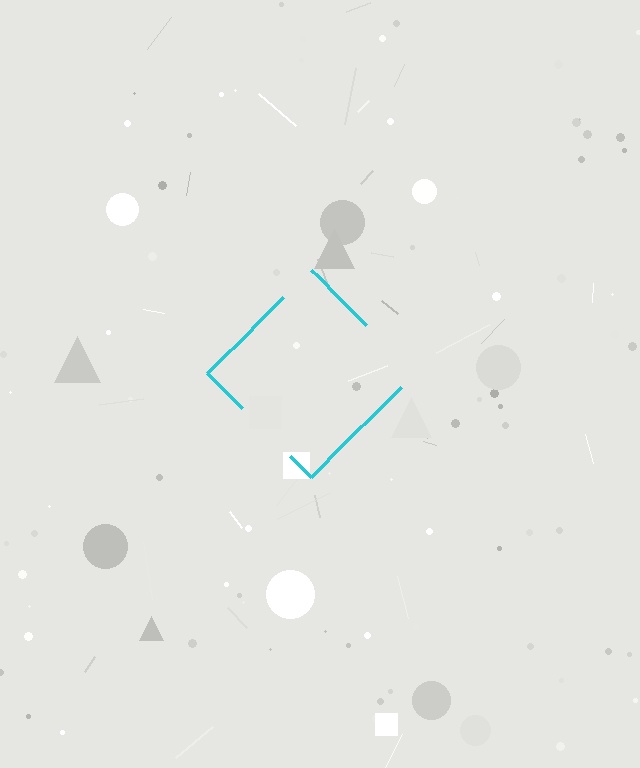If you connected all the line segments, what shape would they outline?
They would outline a diamond.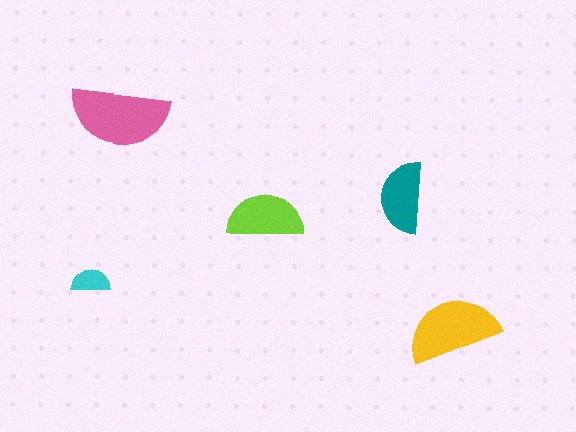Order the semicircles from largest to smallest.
the pink one, the yellow one, the lime one, the teal one, the cyan one.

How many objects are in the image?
There are 5 objects in the image.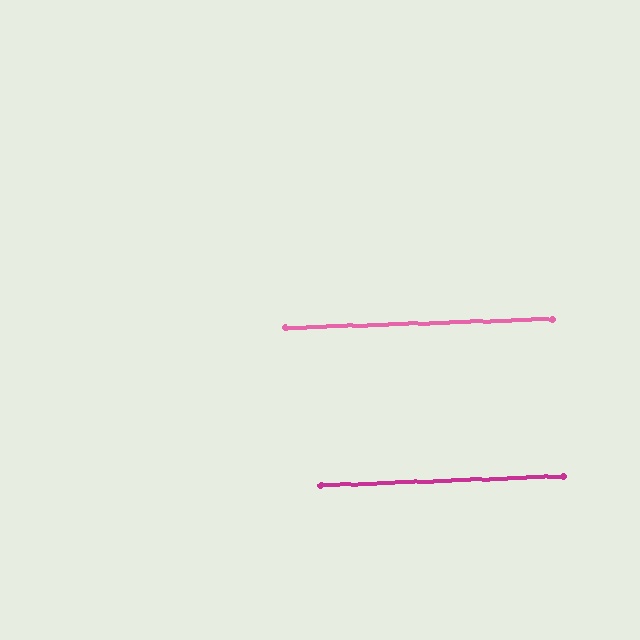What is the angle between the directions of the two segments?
Approximately 0 degrees.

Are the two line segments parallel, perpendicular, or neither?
Parallel — their directions differ by only 0.4°.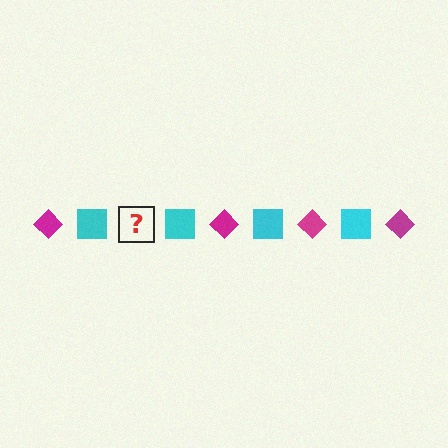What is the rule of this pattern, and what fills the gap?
The rule is that the pattern alternates between magenta diamond and cyan square. The gap should be filled with a magenta diamond.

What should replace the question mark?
The question mark should be replaced with a magenta diamond.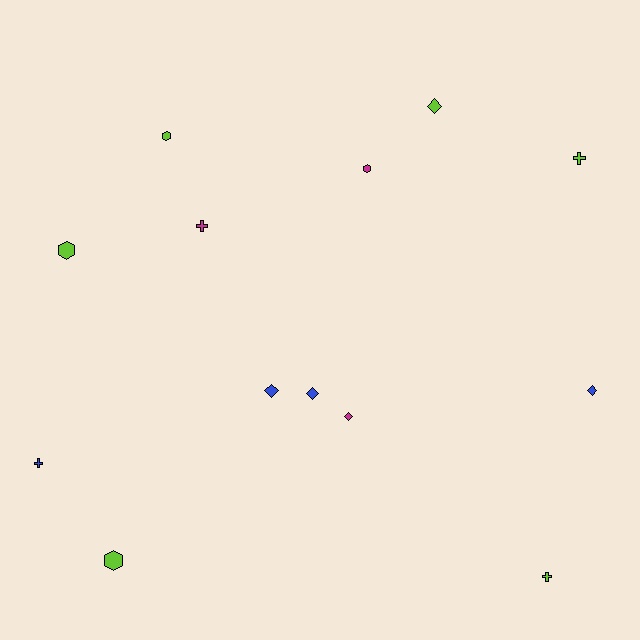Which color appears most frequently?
Lime, with 6 objects.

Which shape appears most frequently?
Diamond, with 5 objects.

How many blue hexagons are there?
There are no blue hexagons.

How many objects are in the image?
There are 13 objects.